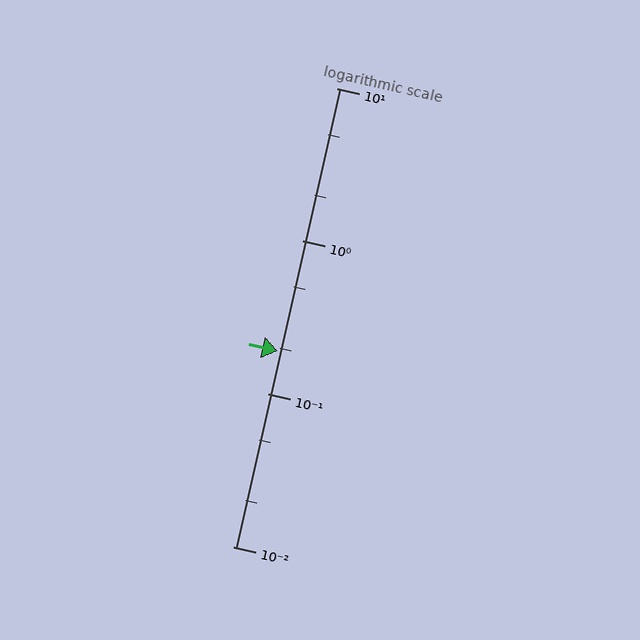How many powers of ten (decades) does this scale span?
The scale spans 3 decades, from 0.01 to 10.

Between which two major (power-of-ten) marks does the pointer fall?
The pointer is between 0.1 and 1.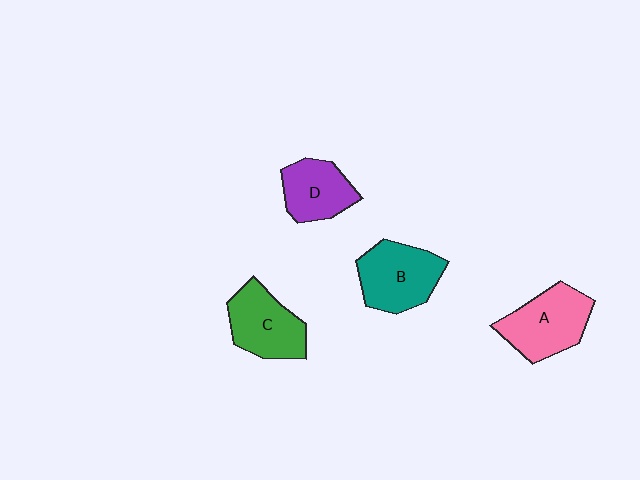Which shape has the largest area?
Shape A (pink).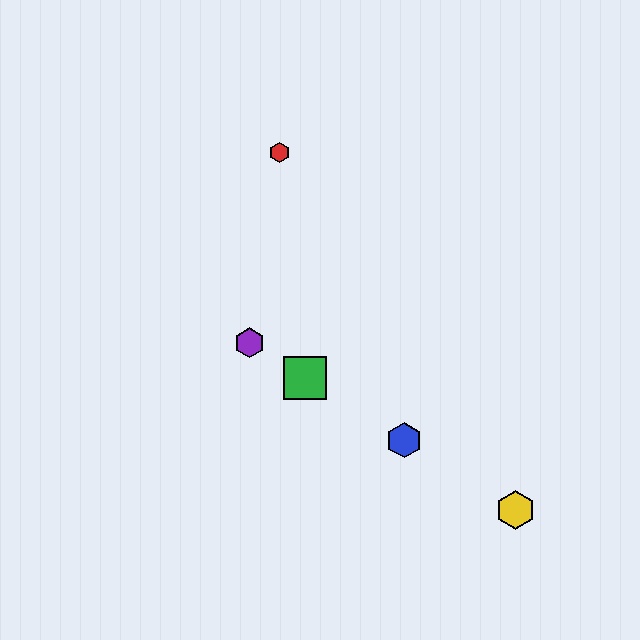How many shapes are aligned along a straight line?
4 shapes (the blue hexagon, the green square, the yellow hexagon, the purple hexagon) are aligned along a straight line.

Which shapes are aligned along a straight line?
The blue hexagon, the green square, the yellow hexagon, the purple hexagon are aligned along a straight line.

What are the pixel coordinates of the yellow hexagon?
The yellow hexagon is at (516, 510).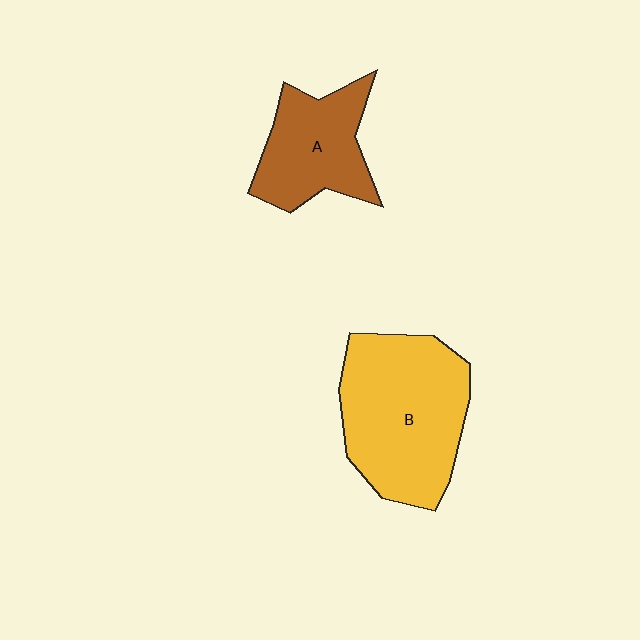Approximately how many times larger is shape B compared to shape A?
Approximately 1.6 times.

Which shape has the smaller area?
Shape A (brown).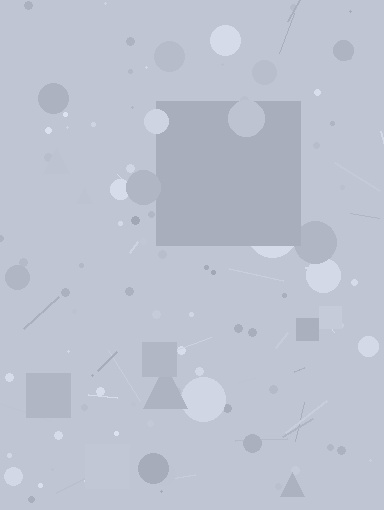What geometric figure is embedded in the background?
A square is embedded in the background.